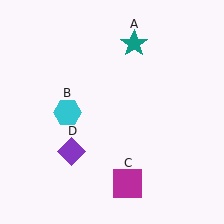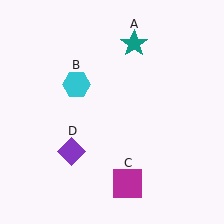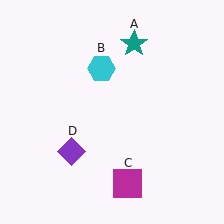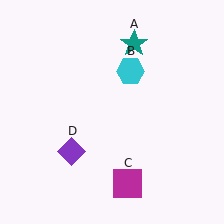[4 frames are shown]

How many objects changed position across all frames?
1 object changed position: cyan hexagon (object B).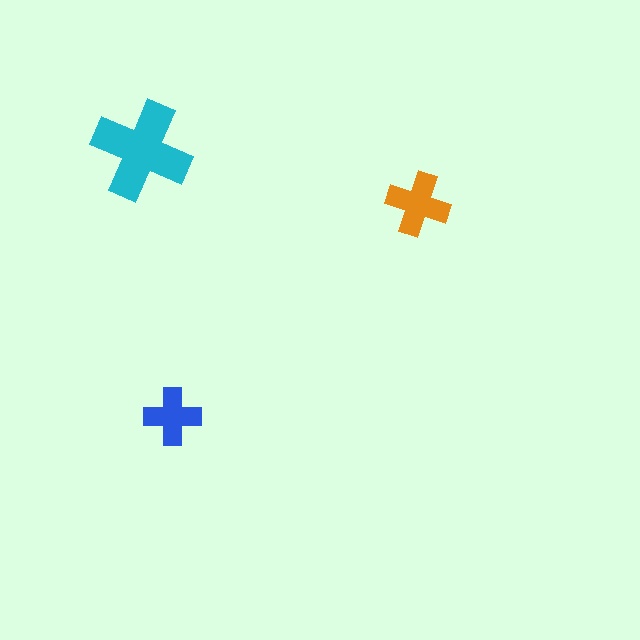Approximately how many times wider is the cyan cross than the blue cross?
About 1.5 times wider.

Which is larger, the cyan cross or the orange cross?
The cyan one.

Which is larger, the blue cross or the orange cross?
The orange one.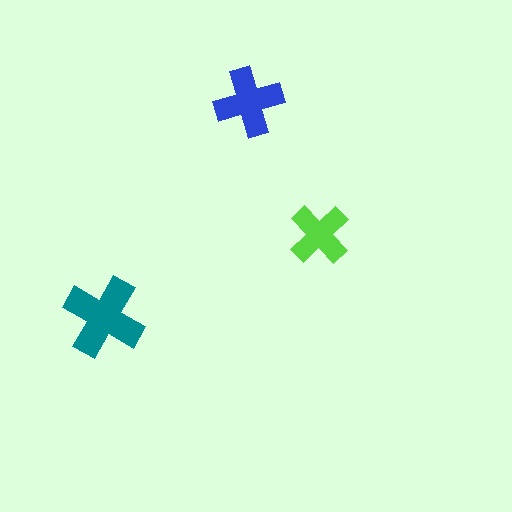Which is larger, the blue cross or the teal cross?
The teal one.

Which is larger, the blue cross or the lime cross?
The blue one.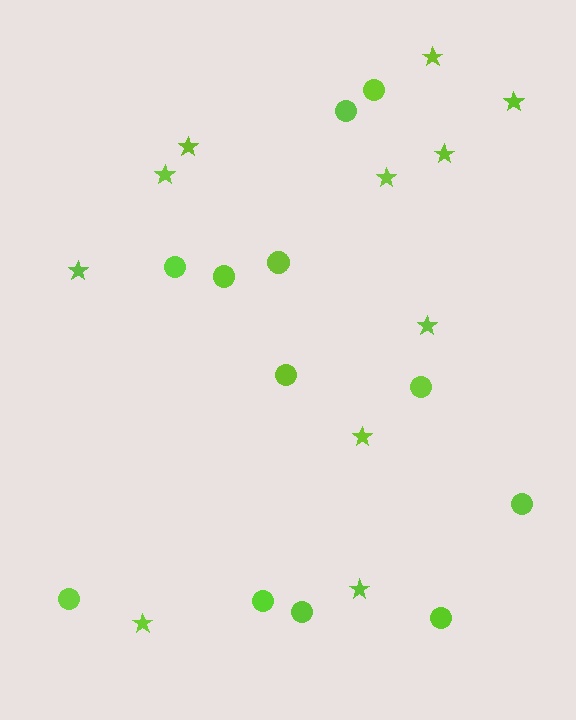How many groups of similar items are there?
There are 2 groups: one group of stars (11) and one group of circles (12).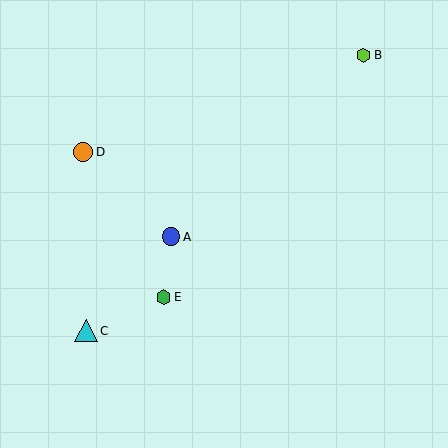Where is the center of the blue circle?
The center of the blue circle is at (171, 237).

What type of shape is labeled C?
Shape C is a cyan triangle.